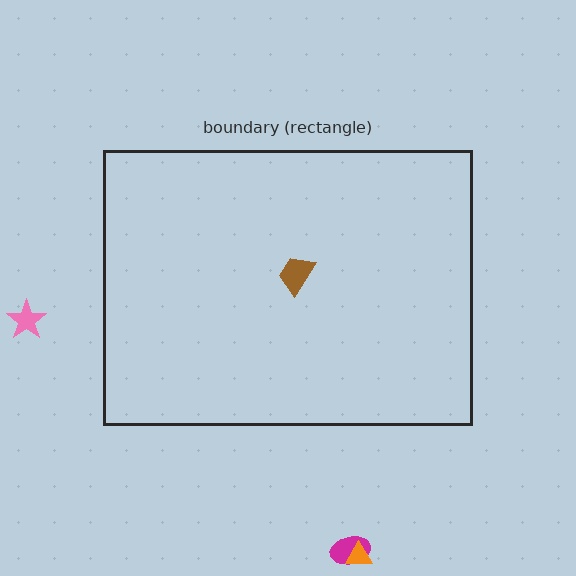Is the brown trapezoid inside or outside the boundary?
Inside.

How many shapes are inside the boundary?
1 inside, 3 outside.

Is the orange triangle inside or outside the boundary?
Outside.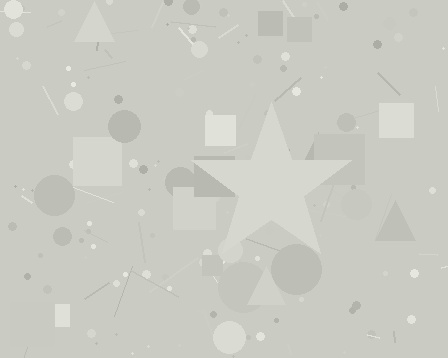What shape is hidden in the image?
A star is hidden in the image.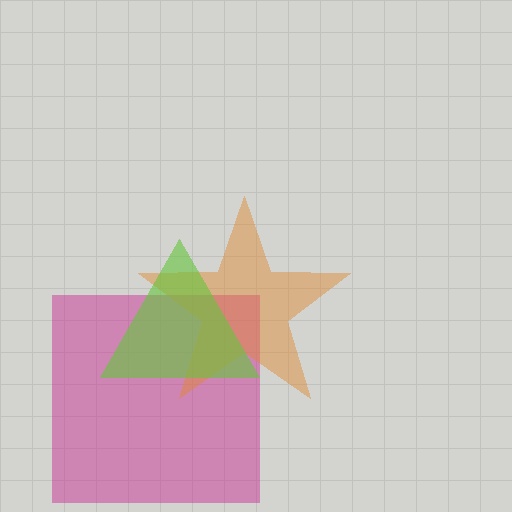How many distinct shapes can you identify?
There are 3 distinct shapes: a magenta square, an orange star, a lime triangle.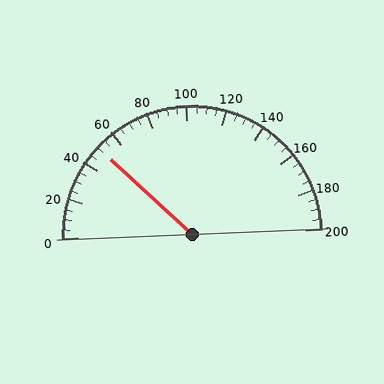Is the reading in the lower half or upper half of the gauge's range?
The reading is in the lower half of the range (0 to 200).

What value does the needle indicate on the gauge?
The needle indicates approximately 50.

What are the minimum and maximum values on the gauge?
The gauge ranges from 0 to 200.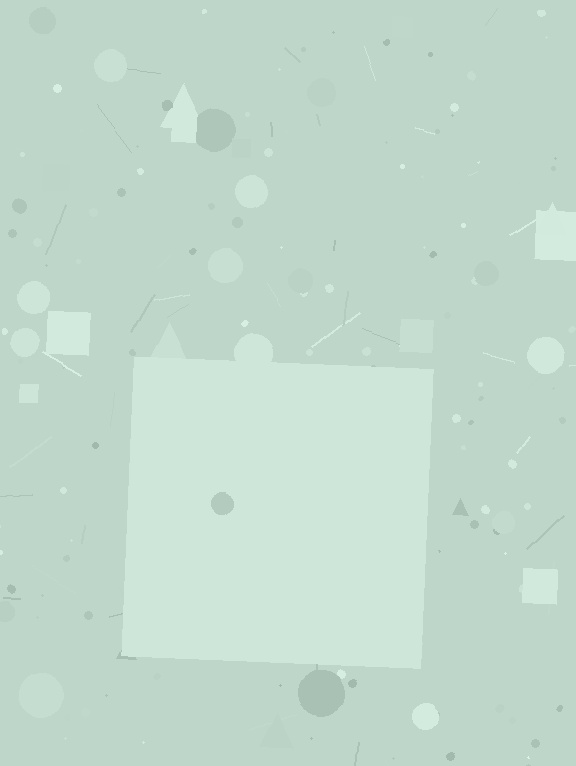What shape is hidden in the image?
A square is hidden in the image.